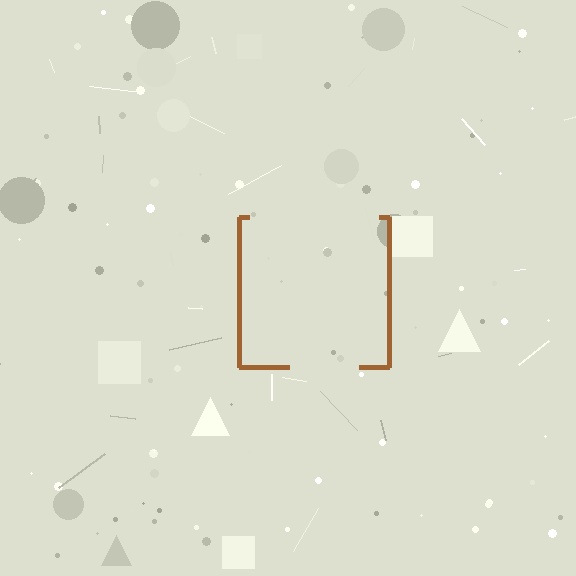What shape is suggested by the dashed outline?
The dashed outline suggests a square.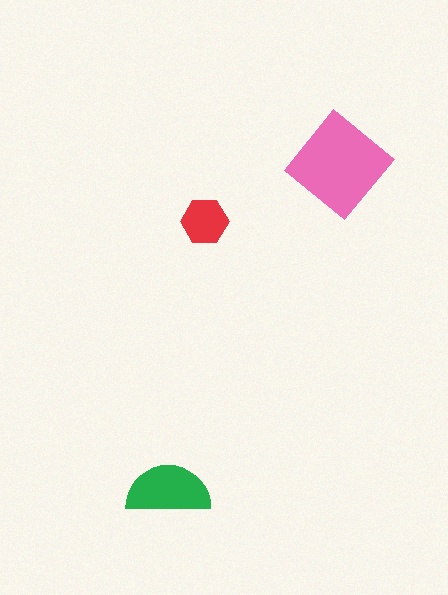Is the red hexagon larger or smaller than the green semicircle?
Smaller.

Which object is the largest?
The pink diamond.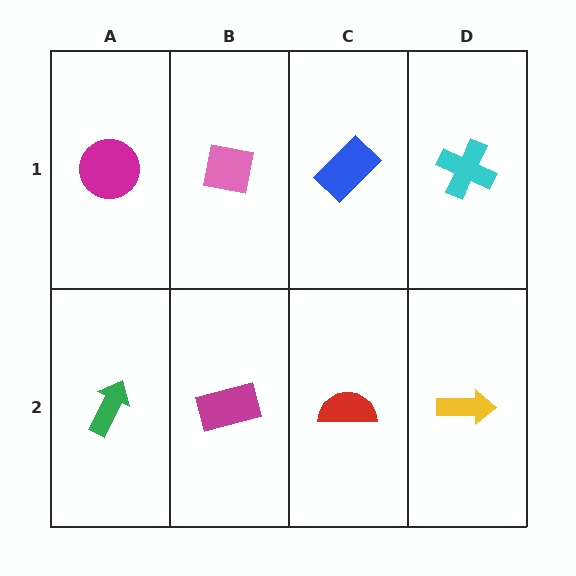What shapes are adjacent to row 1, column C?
A red semicircle (row 2, column C), a pink square (row 1, column B), a cyan cross (row 1, column D).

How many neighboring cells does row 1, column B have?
3.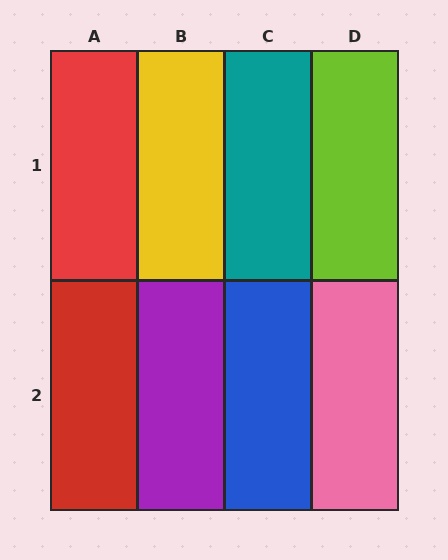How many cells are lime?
1 cell is lime.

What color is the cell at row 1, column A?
Red.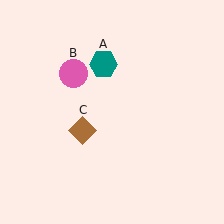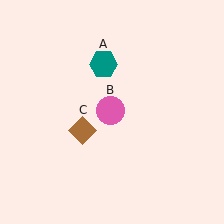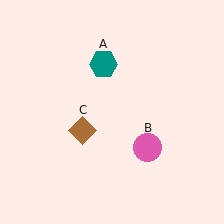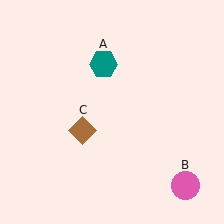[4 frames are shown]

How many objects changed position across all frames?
1 object changed position: pink circle (object B).